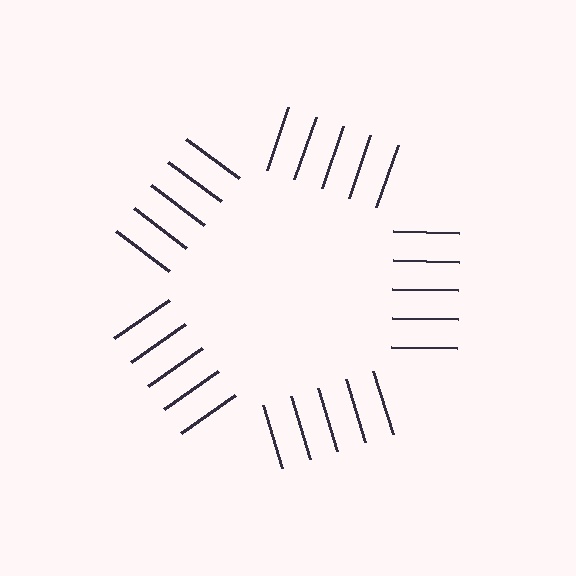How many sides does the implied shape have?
5 sides — the line-ends trace a pentagon.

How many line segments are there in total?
25 — 5 along each of the 5 edges.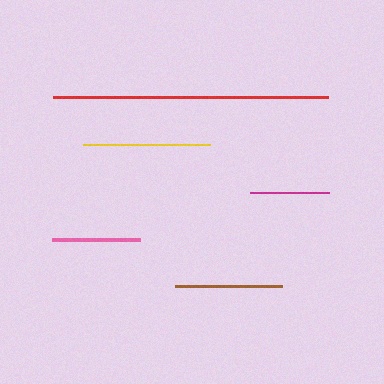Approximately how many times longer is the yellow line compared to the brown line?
The yellow line is approximately 1.2 times the length of the brown line.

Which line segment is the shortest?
The magenta line is the shortest at approximately 78 pixels.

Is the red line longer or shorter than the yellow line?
The red line is longer than the yellow line.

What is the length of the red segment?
The red segment is approximately 275 pixels long.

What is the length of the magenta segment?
The magenta segment is approximately 78 pixels long.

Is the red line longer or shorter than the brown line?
The red line is longer than the brown line.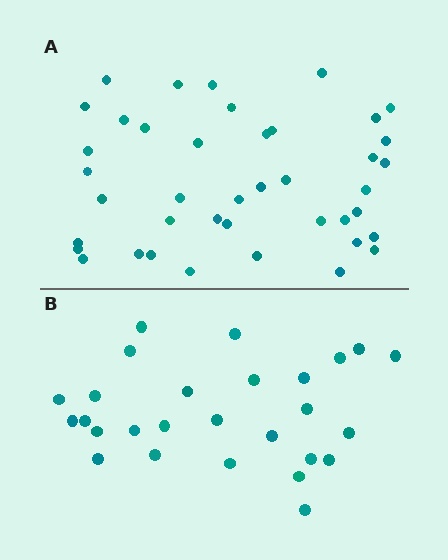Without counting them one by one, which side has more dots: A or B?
Region A (the top region) has more dots.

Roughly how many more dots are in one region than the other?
Region A has approximately 15 more dots than region B.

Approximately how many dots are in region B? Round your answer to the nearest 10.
About 30 dots. (The exact count is 27, which rounds to 30.)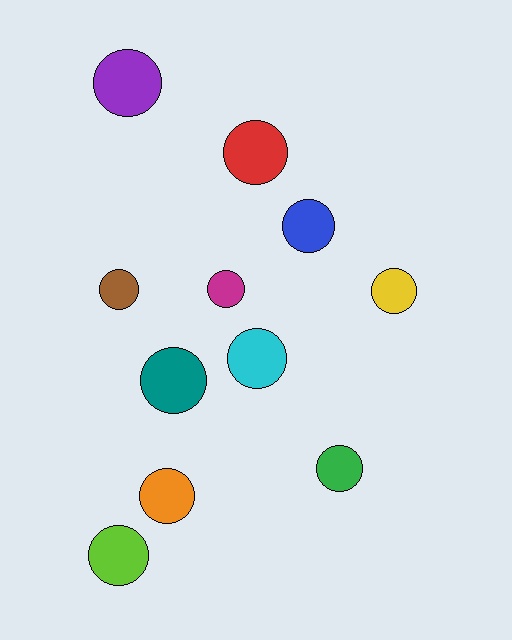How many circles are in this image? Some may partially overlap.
There are 11 circles.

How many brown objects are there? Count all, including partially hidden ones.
There is 1 brown object.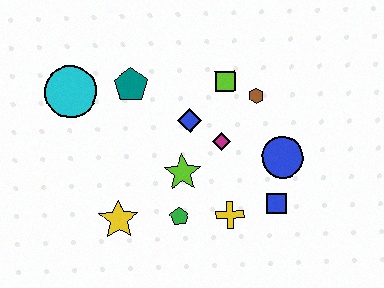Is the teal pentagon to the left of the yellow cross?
Yes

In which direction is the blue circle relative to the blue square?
The blue circle is above the blue square.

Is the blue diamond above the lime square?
No